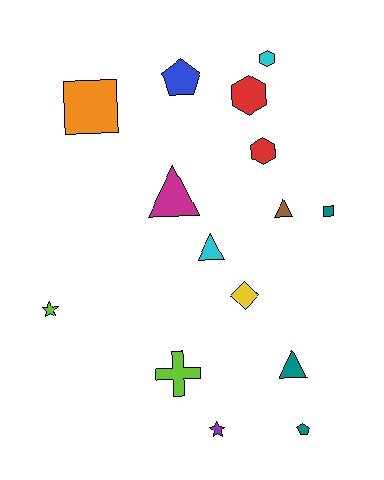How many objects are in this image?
There are 15 objects.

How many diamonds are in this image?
There is 1 diamond.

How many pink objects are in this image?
There are no pink objects.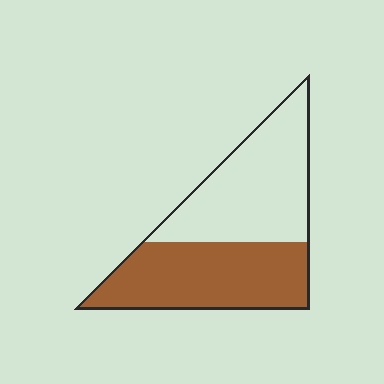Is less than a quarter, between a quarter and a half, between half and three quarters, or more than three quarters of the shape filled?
Between a quarter and a half.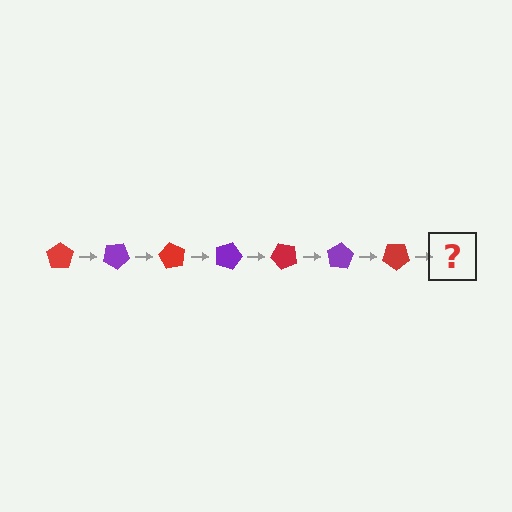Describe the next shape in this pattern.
It should be a purple pentagon, rotated 210 degrees from the start.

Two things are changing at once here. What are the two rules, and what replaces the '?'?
The two rules are that it rotates 30 degrees each step and the color cycles through red and purple. The '?' should be a purple pentagon, rotated 210 degrees from the start.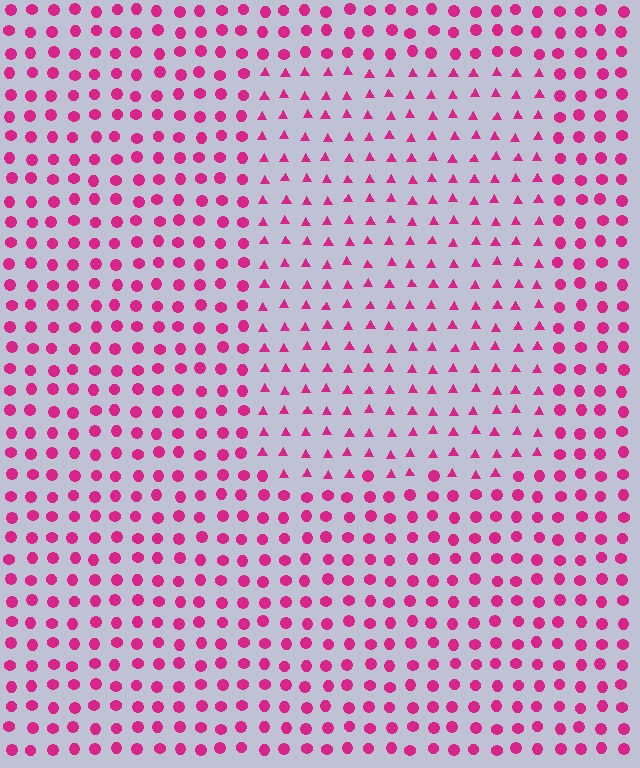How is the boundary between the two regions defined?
The boundary is defined by a change in element shape: triangles inside vs. circles outside. All elements share the same color and spacing.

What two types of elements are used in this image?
The image uses triangles inside the rectangle region and circles outside it.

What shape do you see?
I see a rectangle.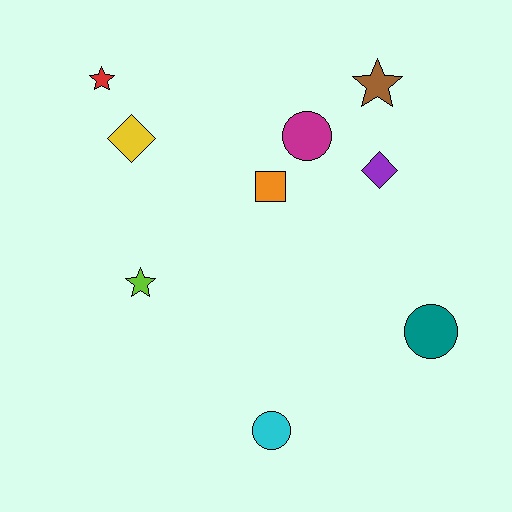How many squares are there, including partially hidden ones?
There is 1 square.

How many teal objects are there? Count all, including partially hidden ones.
There is 1 teal object.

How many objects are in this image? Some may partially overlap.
There are 9 objects.